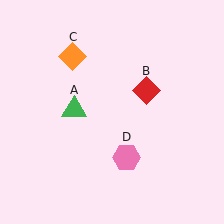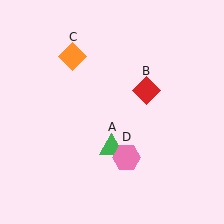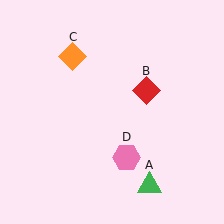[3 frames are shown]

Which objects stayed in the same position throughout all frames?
Red diamond (object B) and orange diamond (object C) and pink hexagon (object D) remained stationary.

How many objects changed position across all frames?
1 object changed position: green triangle (object A).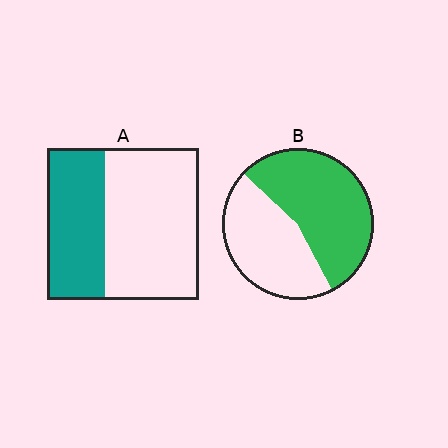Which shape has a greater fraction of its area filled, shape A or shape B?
Shape B.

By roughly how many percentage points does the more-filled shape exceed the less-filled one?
By roughly 20 percentage points (B over A).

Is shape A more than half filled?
No.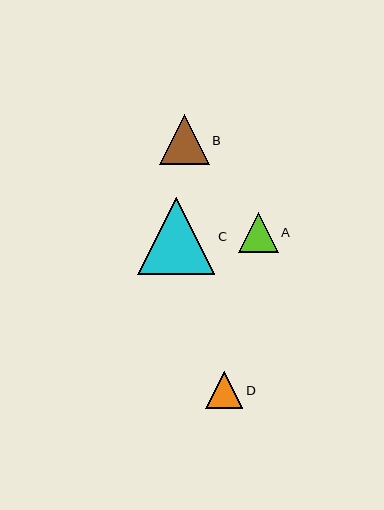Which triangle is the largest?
Triangle C is the largest with a size of approximately 77 pixels.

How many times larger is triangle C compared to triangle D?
Triangle C is approximately 2.1 times the size of triangle D.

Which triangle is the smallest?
Triangle D is the smallest with a size of approximately 37 pixels.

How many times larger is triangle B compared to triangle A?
Triangle B is approximately 1.3 times the size of triangle A.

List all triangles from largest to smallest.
From largest to smallest: C, B, A, D.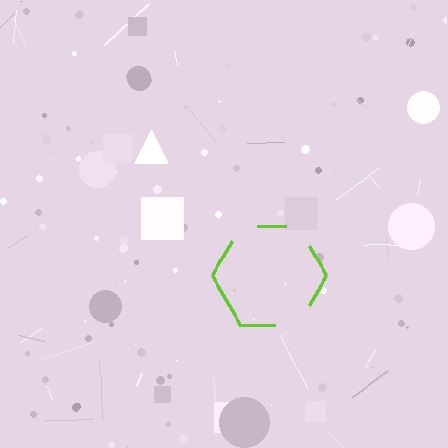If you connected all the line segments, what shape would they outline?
They would outline a hexagon.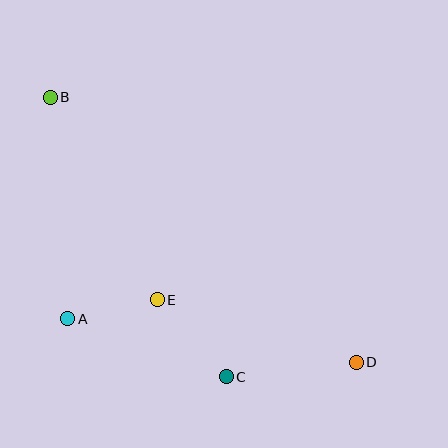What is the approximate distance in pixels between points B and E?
The distance between B and E is approximately 229 pixels.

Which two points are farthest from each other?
Points B and D are farthest from each other.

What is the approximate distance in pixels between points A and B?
The distance between A and B is approximately 223 pixels.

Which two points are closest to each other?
Points A and E are closest to each other.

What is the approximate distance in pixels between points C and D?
The distance between C and D is approximately 131 pixels.